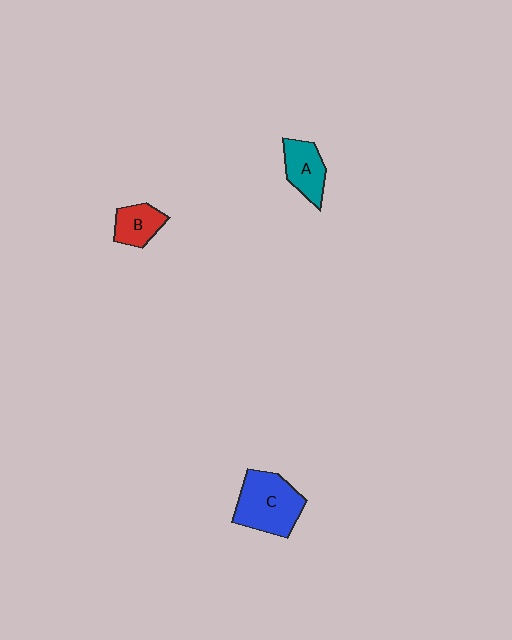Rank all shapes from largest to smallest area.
From largest to smallest: C (blue), A (teal), B (red).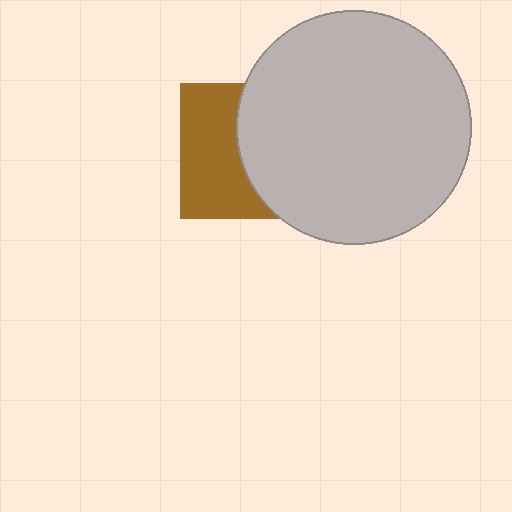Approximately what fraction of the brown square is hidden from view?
Roughly 51% of the brown square is hidden behind the light gray circle.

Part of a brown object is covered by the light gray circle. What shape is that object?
It is a square.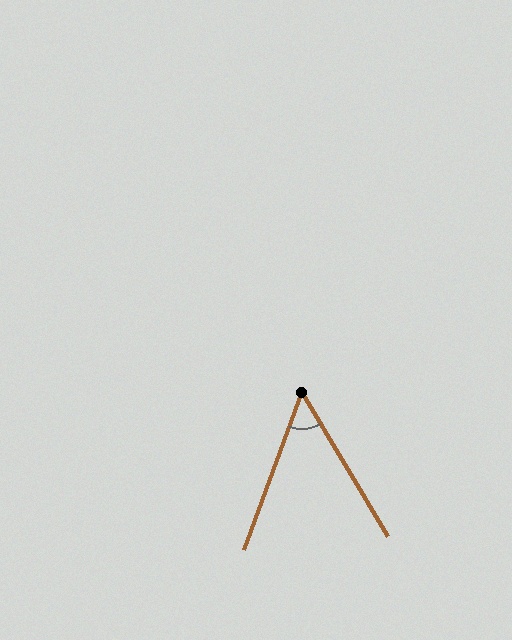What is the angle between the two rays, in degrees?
Approximately 51 degrees.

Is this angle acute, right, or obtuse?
It is acute.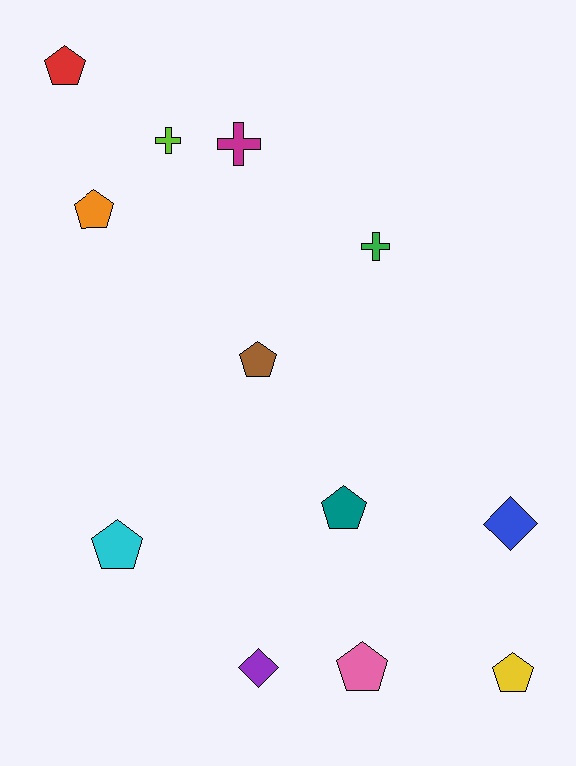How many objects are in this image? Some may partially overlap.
There are 12 objects.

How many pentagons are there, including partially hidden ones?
There are 7 pentagons.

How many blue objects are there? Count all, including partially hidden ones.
There is 1 blue object.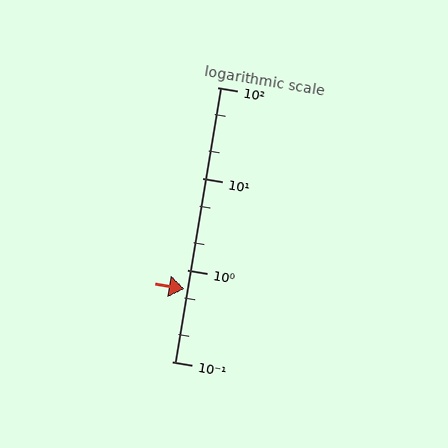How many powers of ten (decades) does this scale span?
The scale spans 3 decades, from 0.1 to 100.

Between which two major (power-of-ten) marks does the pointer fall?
The pointer is between 0.1 and 1.